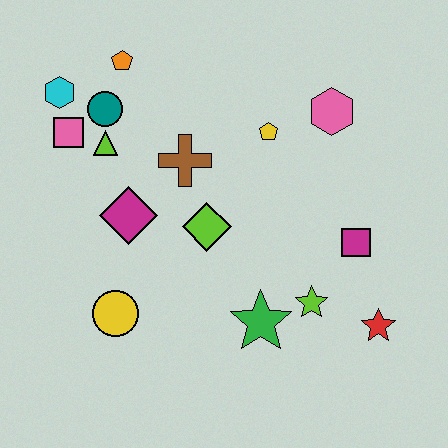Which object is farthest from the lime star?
The cyan hexagon is farthest from the lime star.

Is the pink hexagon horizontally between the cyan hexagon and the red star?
Yes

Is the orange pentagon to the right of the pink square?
Yes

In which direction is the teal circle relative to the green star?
The teal circle is above the green star.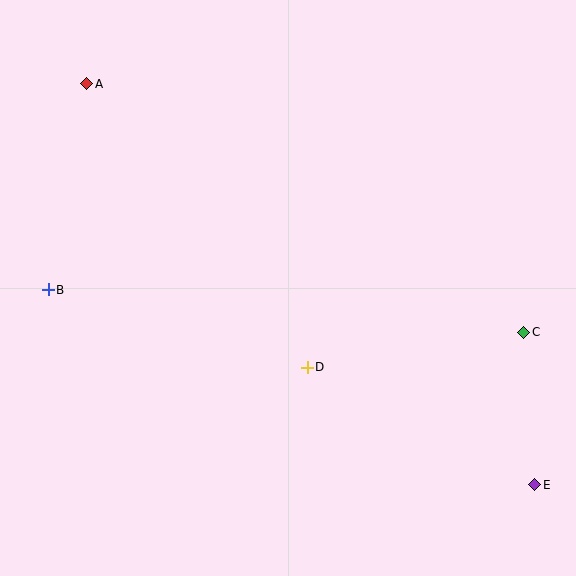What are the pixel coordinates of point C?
Point C is at (524, 332).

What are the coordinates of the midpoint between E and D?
The midpoint between E and D is at (421, 426).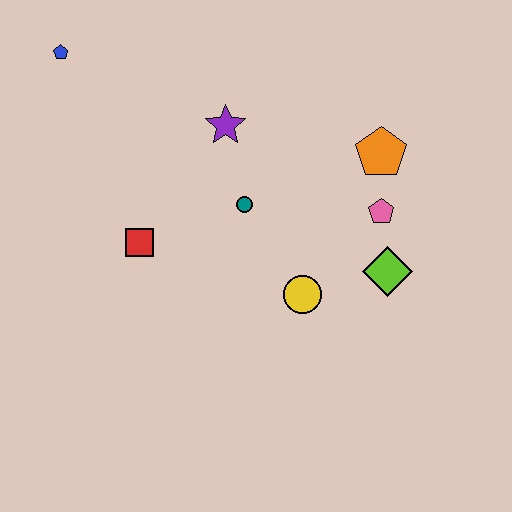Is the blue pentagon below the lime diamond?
No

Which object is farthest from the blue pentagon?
The lime diamond is farthest from the blue pentagon.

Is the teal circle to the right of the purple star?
Yes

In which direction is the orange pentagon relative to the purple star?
The orange pentagon is to the right of the purple star.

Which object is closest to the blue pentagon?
The purple star is closest to the blue pentagon.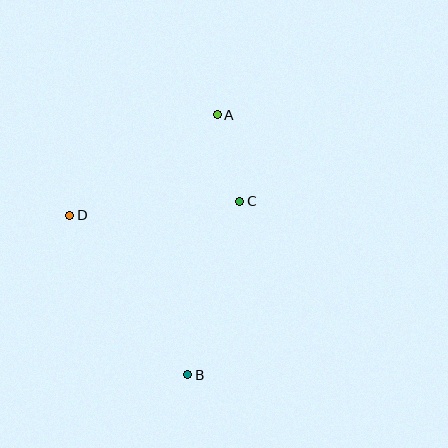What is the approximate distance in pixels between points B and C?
The distance between B and C is approximately 181 pixels.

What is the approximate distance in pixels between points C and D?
The distance between C and D is approximately 170 pixels.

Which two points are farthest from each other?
Points A and B are farthest from each other.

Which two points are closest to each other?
Points A and C are closest to each other.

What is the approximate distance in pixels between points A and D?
The distance between A and D is approximately 178 pixels.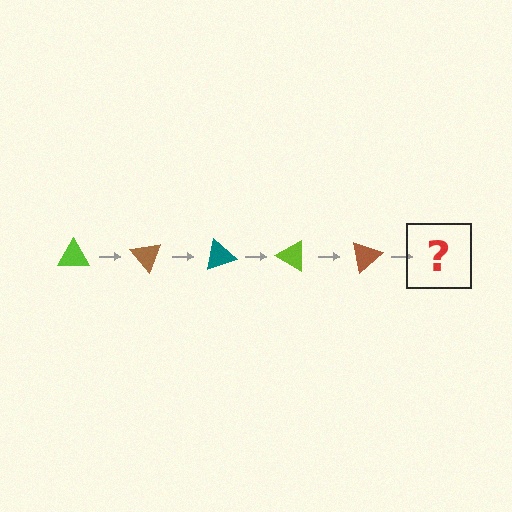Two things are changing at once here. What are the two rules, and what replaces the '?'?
The two rules are that it rotates 50 degrees each step and the color cycles through lime, brown, and teal. The '?' should be a teal triangle, rotated 250 degrees from the start.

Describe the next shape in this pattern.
It should be a teal triangle, rotated 250 degrees from the start.